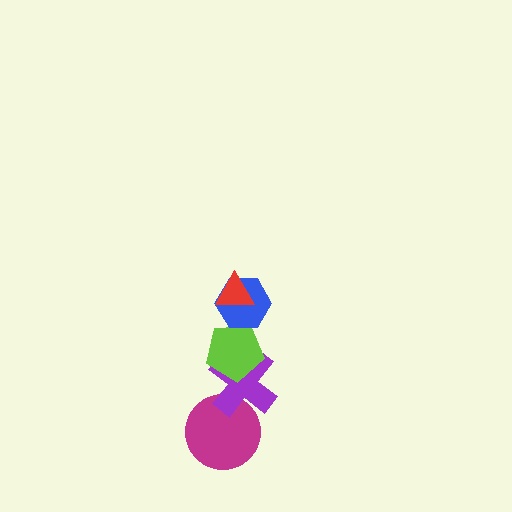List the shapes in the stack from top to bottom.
From top to bottom: the red triangle, the blue hexagon, the lime pentagon, the purple cross, the magenta circle.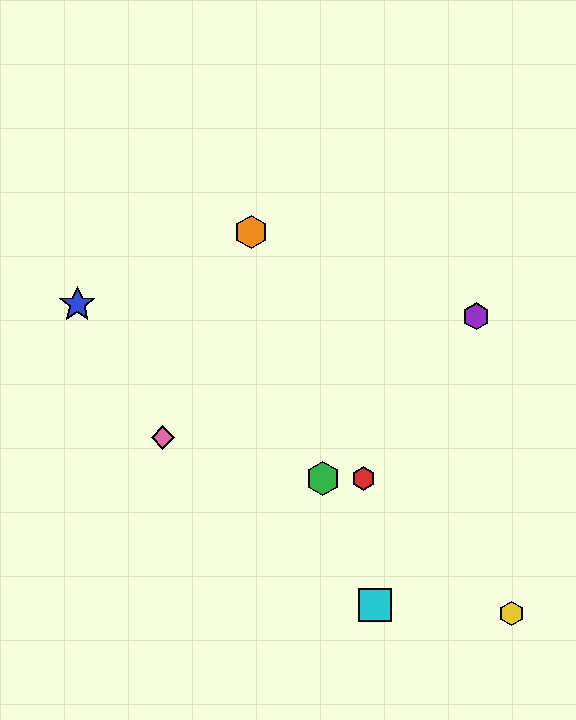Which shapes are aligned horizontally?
The red hexagon, the green hexagon are aligned horizontally.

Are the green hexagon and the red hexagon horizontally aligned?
Yes, both are at y≈479.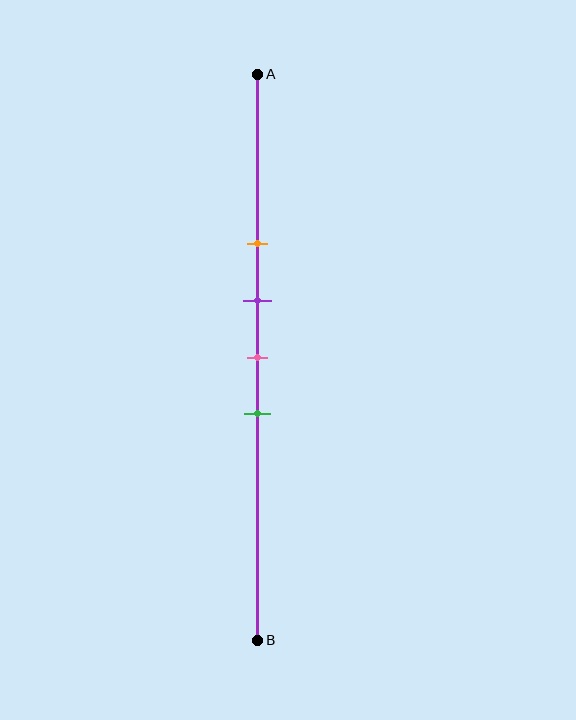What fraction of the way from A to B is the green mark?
The green mark is approximately 60% (0.6) of the way from A to B.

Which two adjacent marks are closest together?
The purple and pink marks are the closest adjacent pair.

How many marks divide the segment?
There are 4 marks dividing the segment.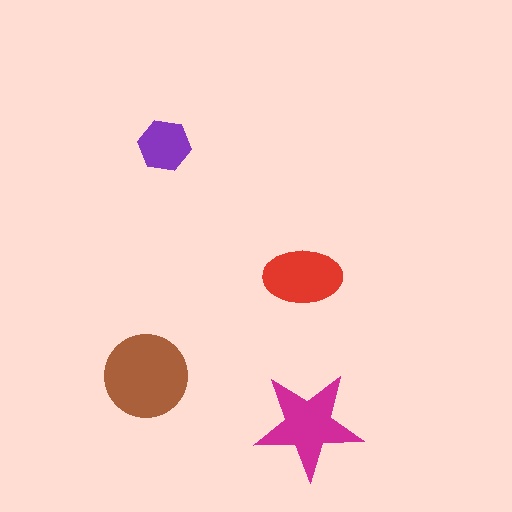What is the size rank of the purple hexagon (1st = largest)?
4th.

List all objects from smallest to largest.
The purple hexagon, the red ellipse, the magenta star, the brown circle.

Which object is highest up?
The purple hexagon is topmost.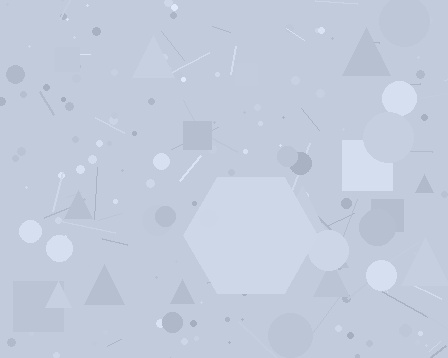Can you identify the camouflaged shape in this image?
The camouflaged shape is a hexagon.